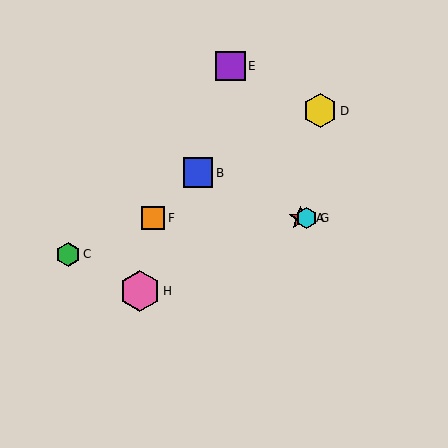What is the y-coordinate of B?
Object B is at y≈173.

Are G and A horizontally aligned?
Yes, both are at y≈218.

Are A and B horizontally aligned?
No, A is at y≈218 and B is at y≈173.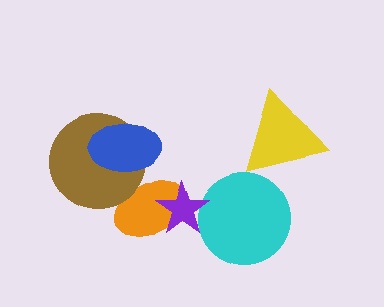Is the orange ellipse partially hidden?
Yes, it is partially covered by another shape.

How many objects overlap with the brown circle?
2 objects overlap with the brown circle.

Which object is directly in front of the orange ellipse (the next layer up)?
The purple star is directly in front of the orange ellipse.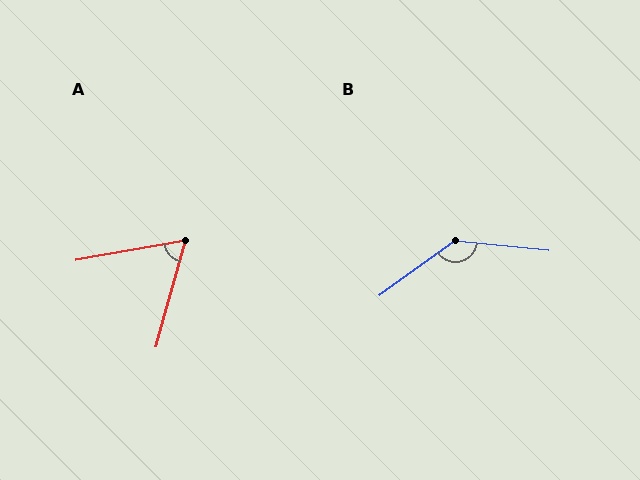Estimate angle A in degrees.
Approximately 65 degrees.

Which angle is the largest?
B, at approximately 138 degrees.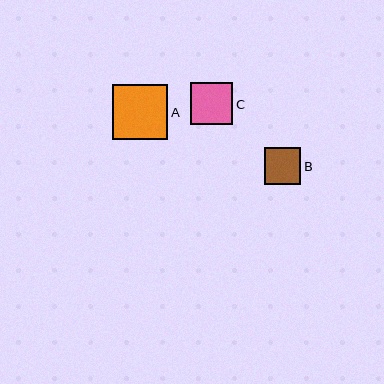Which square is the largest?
Square A is the largest with a size of approximately 55 pixels.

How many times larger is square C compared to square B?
Square C is approximately 1.2 times the size of square B.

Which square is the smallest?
Square B is the smallest with a size of approximately 37 pixels.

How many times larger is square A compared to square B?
Square A is approximately 1.5 times the size of square B.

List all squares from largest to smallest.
From largest to smallest: A, C, B.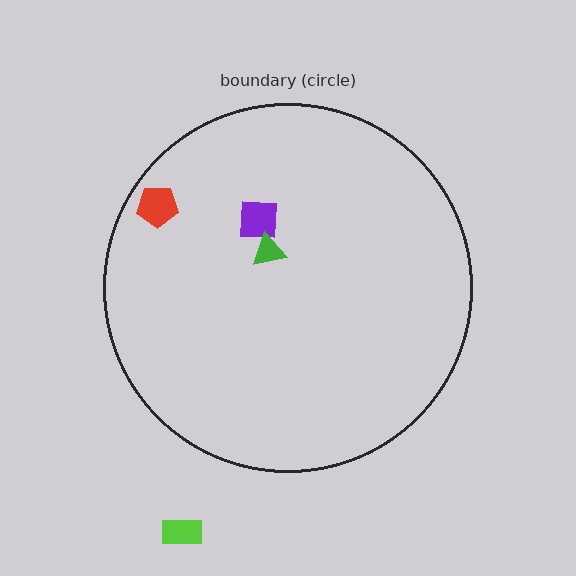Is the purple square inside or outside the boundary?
Inside.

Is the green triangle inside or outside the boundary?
Inside.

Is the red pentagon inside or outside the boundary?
Inside.